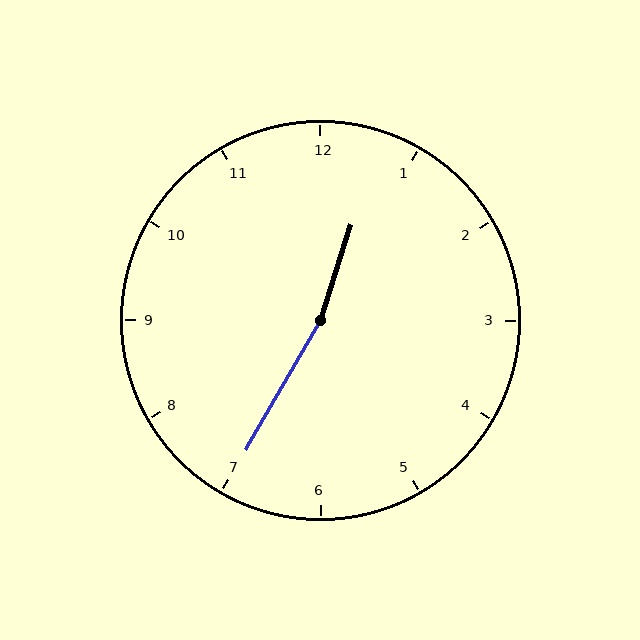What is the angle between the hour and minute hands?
Approximately 168 degrees.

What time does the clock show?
12:35.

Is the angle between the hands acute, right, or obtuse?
It is obtuse.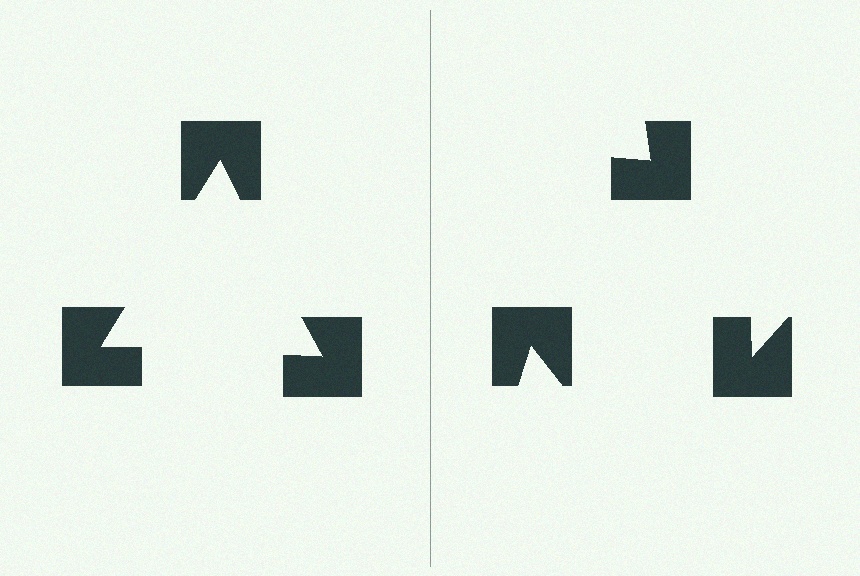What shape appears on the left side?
An illusory triangle.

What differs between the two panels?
The notched squares are positioned identically on both sides; only the wedge orientations differ. On the left they align to a triangle; on the right they are misaligned.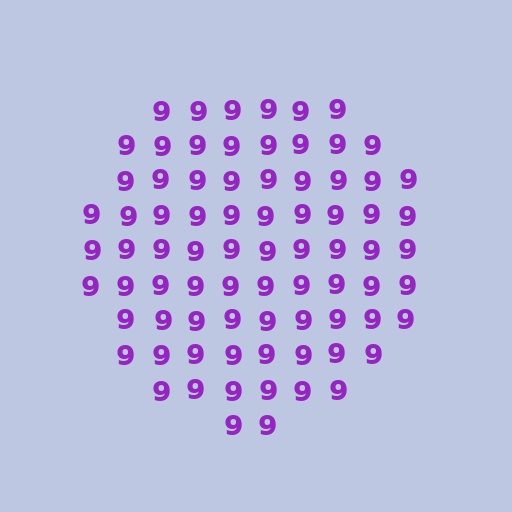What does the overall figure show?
The overall figure shows a circle.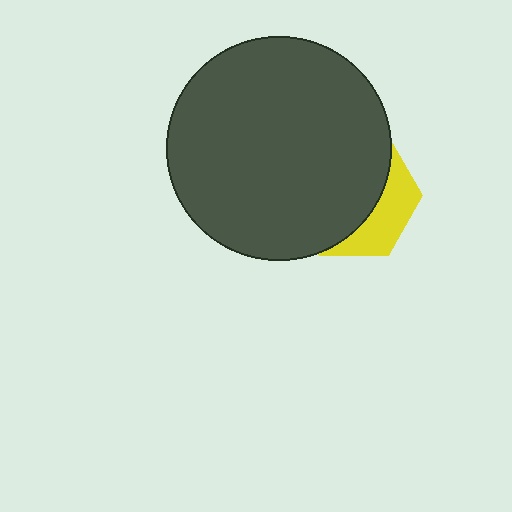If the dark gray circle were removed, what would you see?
You would see the complete yellow hexagon.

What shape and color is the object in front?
The object in front is a dark gray circle.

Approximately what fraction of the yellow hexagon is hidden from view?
Roughly 68% of the yellow hexagon is hidden behind the dark gray circle.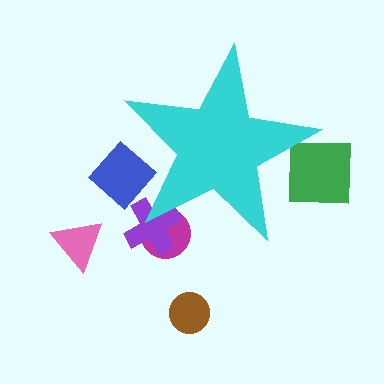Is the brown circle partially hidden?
No, the brown circle is fully visible.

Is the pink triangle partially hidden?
No, the pink triangle is fully visible.